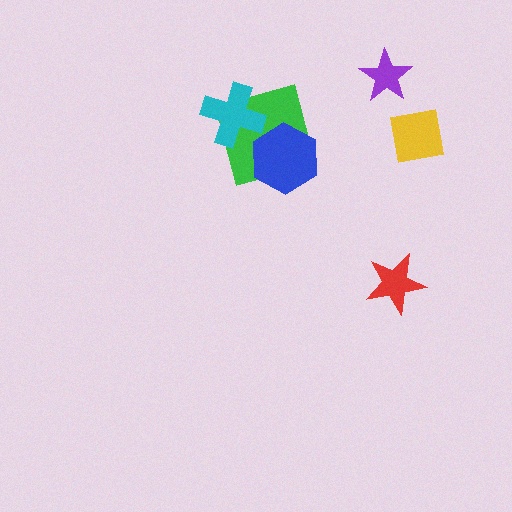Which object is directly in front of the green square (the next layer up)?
The blue hexagon is directly in front of the green square.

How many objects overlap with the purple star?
0 objects overlap with the purple star.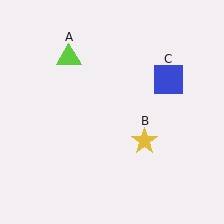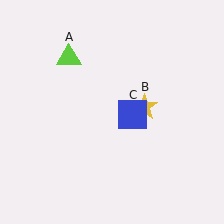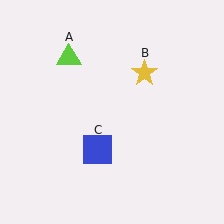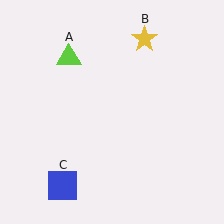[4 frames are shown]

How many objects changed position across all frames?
2 objects changed position: yellow star (object B), blue square (object C).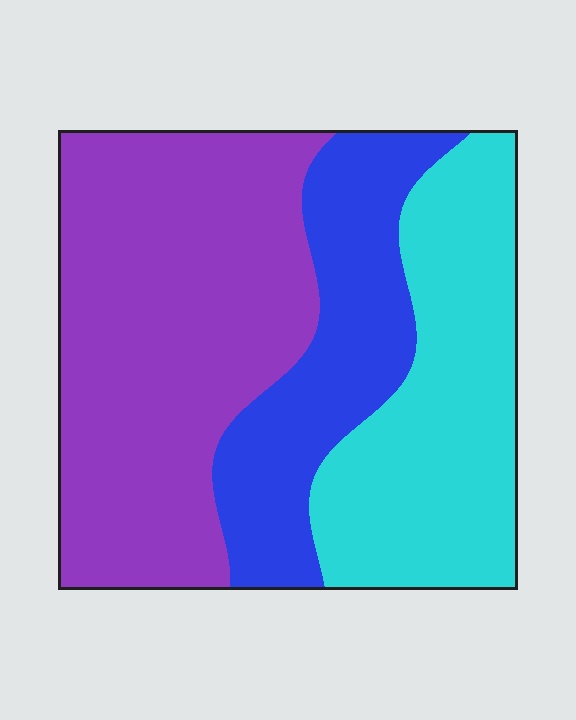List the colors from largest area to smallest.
From largest to smallest: purple, cyan, blue.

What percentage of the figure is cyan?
Cyan takes up between a quarter and a half of the figure.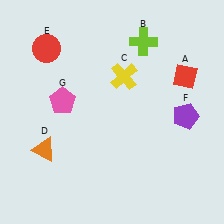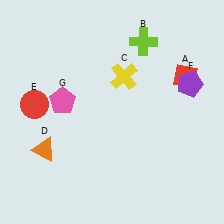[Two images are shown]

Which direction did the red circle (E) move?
The red circle (E) moved down.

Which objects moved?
The objects that moved are: the red circle (E), the purple pentagon (F).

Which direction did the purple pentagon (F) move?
The purple pentagon (F) moved up.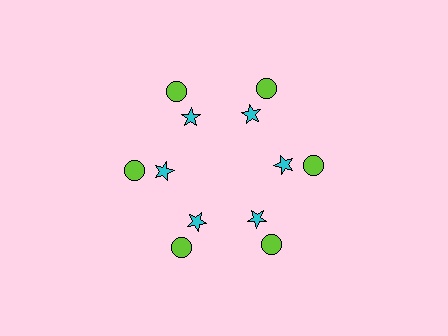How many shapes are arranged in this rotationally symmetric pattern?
There are 12 shapes, arranged in 6 groups of 2.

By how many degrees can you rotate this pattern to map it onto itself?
The pattern maps onto itself every 60 degrees of rotation.